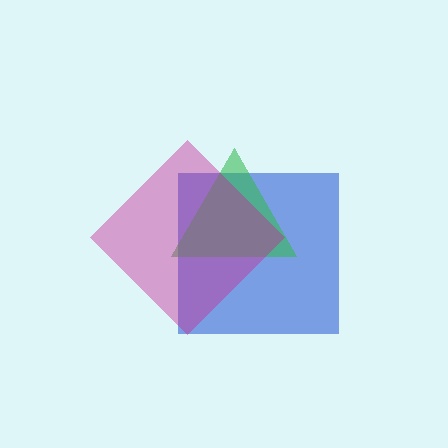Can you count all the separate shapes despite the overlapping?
Yes, there are 3 separate shapes.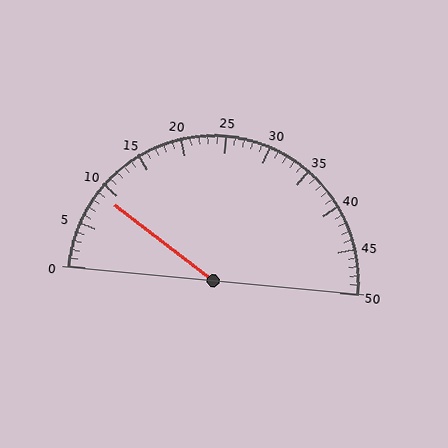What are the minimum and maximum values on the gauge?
The gauge ranges from 0 to 50.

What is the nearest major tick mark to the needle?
The nearest major tick mark is 10.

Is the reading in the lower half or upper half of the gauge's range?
The reading is in the lower half of the range (0 to 50).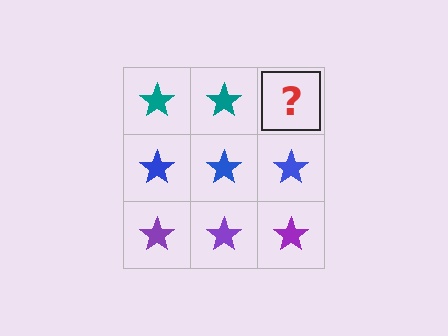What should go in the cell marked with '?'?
The missing cell should contain a teal star.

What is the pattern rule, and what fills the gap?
The rule is that each row has a consistent color. The gap should be filled with a teal star.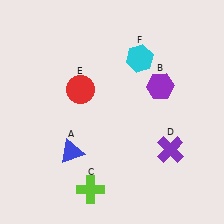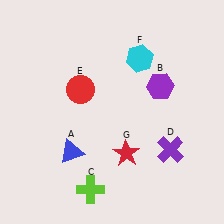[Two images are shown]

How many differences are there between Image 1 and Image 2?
There is 1 difference between the two images.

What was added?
A red star (G) was added in Image 2.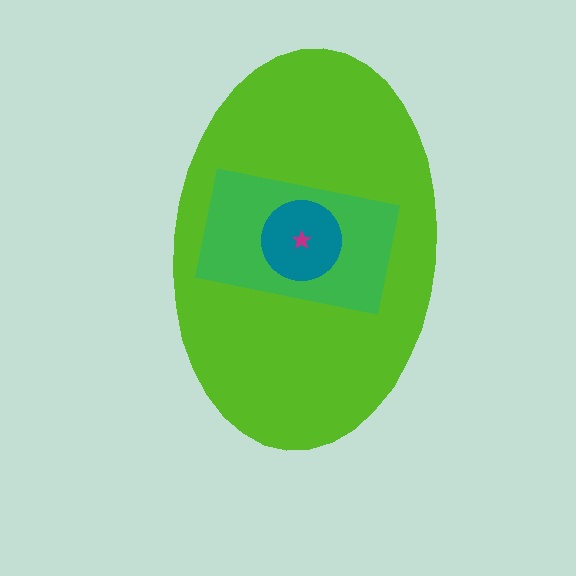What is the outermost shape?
The lime ellipse.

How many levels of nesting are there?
4.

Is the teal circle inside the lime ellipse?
Yes.